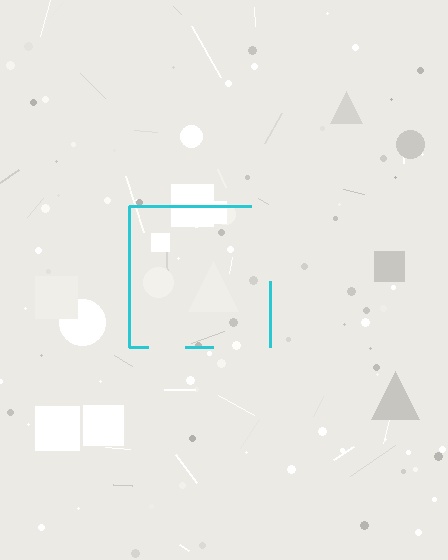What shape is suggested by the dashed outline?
The dashed outline suggests a square.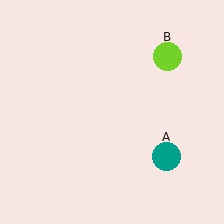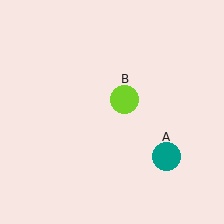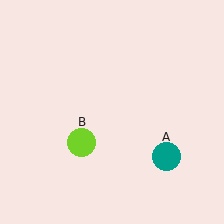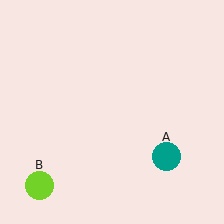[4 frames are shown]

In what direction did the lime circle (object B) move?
The lime circle (object B) moved down and to the left.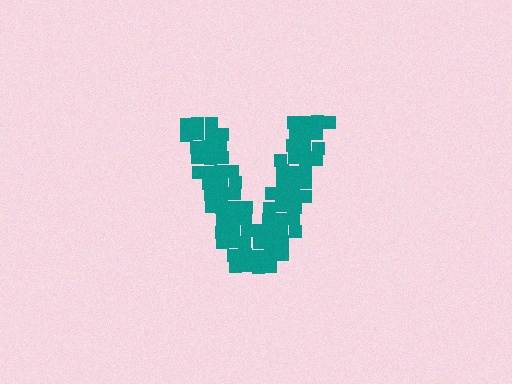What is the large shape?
The large shape is the letter V.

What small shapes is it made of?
It is made of small squares.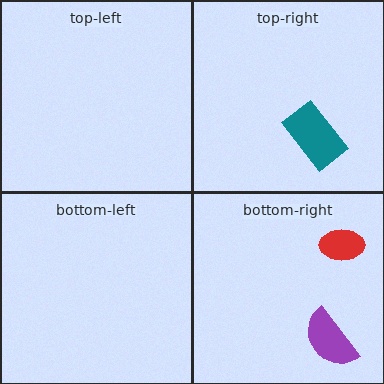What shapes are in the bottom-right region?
The purple semicircle, the red ellipse.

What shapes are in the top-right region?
The teal rectangle.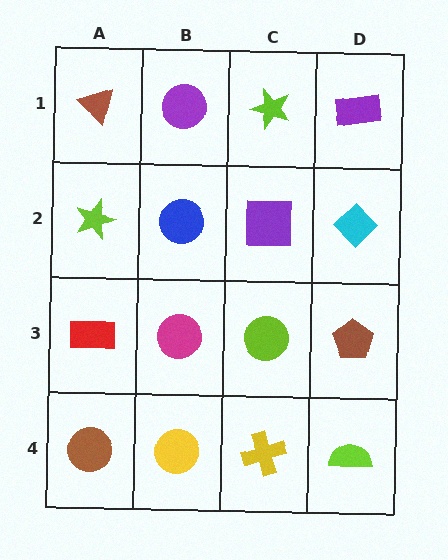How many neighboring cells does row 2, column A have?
3.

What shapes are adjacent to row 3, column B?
A blue circle (row 2, column B), a yellow circle (row 4, column B), a red rectangle (row 3, column A), a lime circle (row 3, column C).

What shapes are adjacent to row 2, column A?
A brown triangle (row 1, column A), a red rectangle (row 3, column A), a blue circle (row 2, column B).